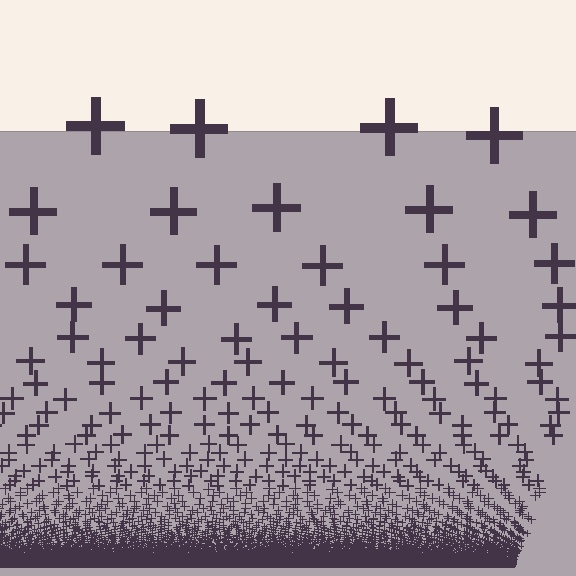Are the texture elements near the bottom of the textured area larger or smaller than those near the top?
Smaller. The gradient is inverted — elements near the bottom are smaller and denser.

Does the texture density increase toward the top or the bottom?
Density increases toward the bottom.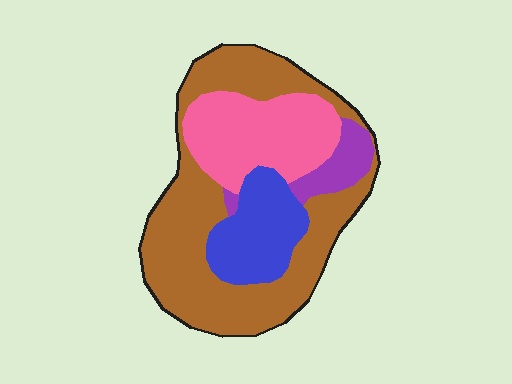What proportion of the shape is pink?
Pink takes up between a sixth and a third of the shape.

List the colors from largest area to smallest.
From largest to smallest: brown, pink, blue, purple.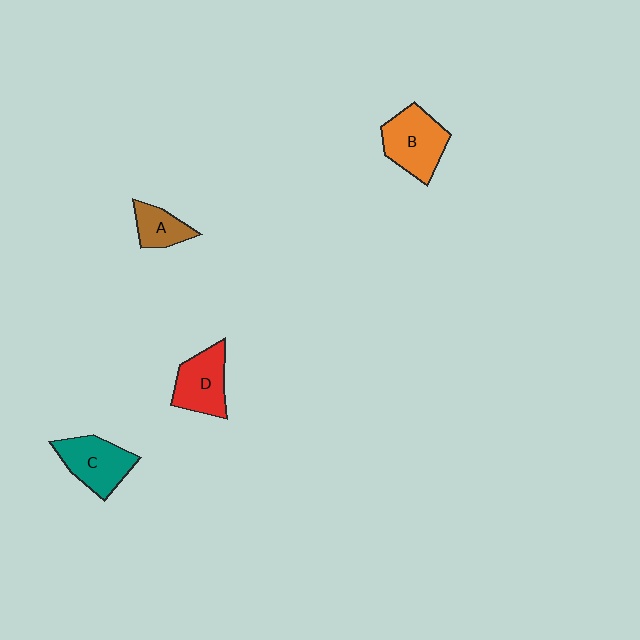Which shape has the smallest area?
Shape A (brown).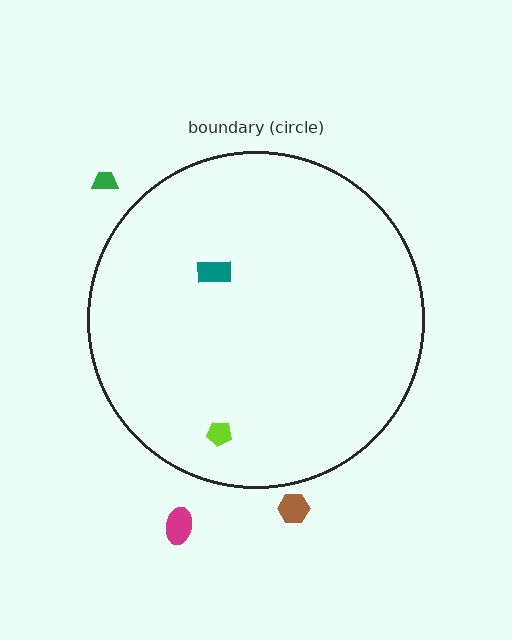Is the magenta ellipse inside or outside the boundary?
Outside.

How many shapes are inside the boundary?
2 inside, 3 outside.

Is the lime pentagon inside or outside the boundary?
Inside.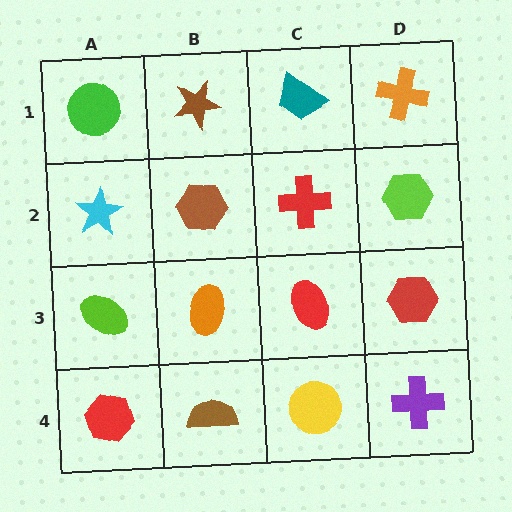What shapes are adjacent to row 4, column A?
A lime ellipse (row 3, column A), a brown semicircle (row 4, column B).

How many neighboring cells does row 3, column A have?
3.